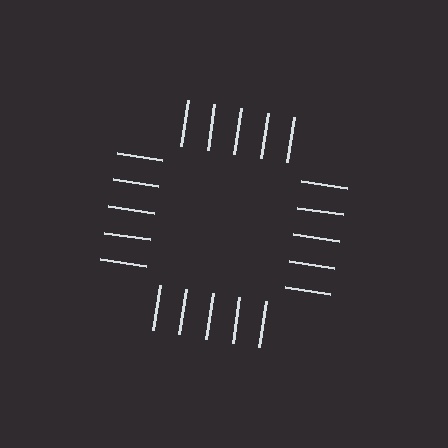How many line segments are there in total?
20 — 5 along each of the 4 edges.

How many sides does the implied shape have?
4 sides — the line-ends trace a square.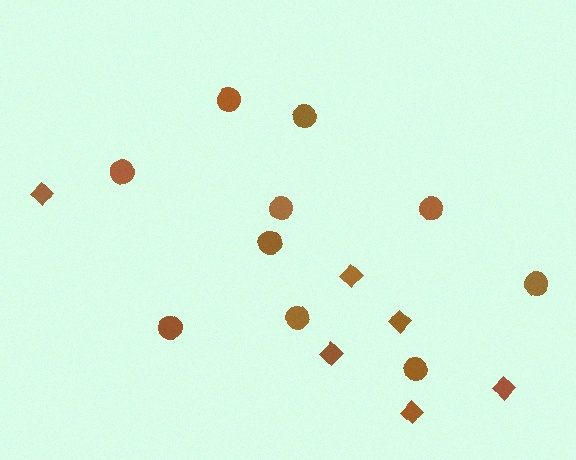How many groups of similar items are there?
There are 2 groups: one group of diamonds (6) and one group of circles (10).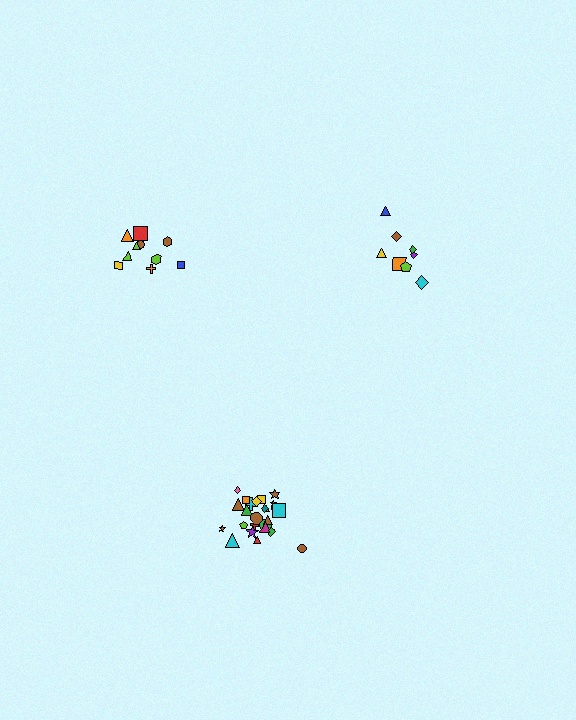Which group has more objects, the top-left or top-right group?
The top-left group.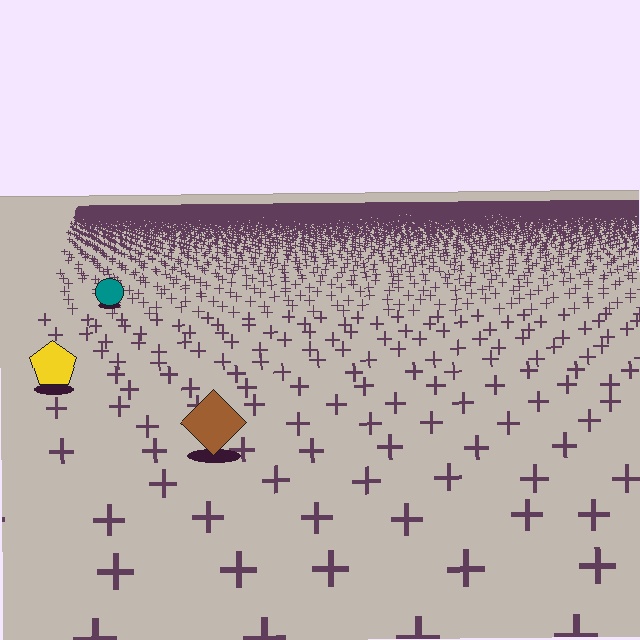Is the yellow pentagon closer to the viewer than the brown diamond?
No. The brown diamond is closer — you can tell from the texture gradient: the ground texture is coarser near it.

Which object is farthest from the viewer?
The teal circle is farthest from the viewer. It appears smaller and the ground texture around it is denser.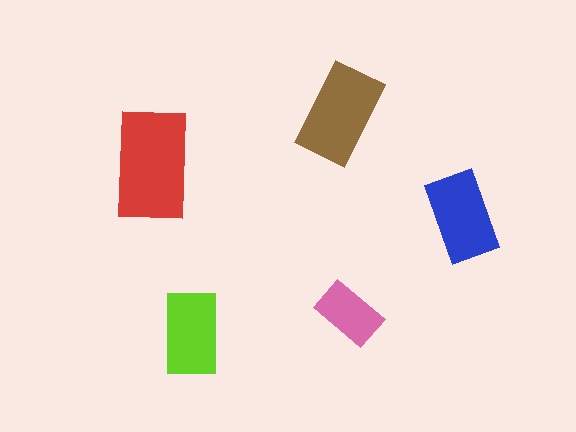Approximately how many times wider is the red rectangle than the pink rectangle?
About 1.5 times wider.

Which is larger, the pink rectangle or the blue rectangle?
The blue one.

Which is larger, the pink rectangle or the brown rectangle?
The brown one.